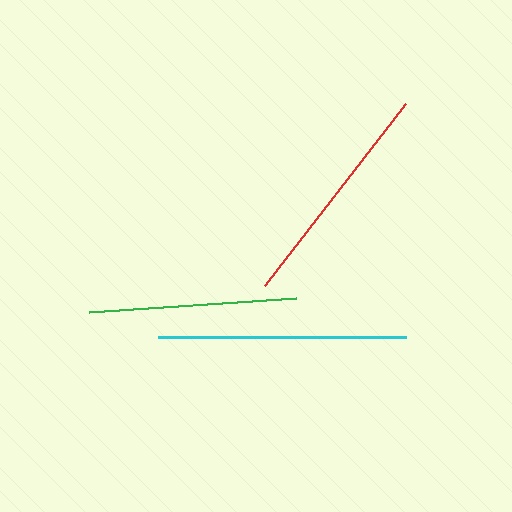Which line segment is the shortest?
The green line is the shortest at approximately 207 pixels.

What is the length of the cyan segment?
The cyan segment is approximately 249 pixels long.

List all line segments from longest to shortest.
From longest to shortest: cyan, red, green.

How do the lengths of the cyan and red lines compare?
The cyan and red lines are approximately the same length.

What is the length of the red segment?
The red segment is approximately 230 pixels long.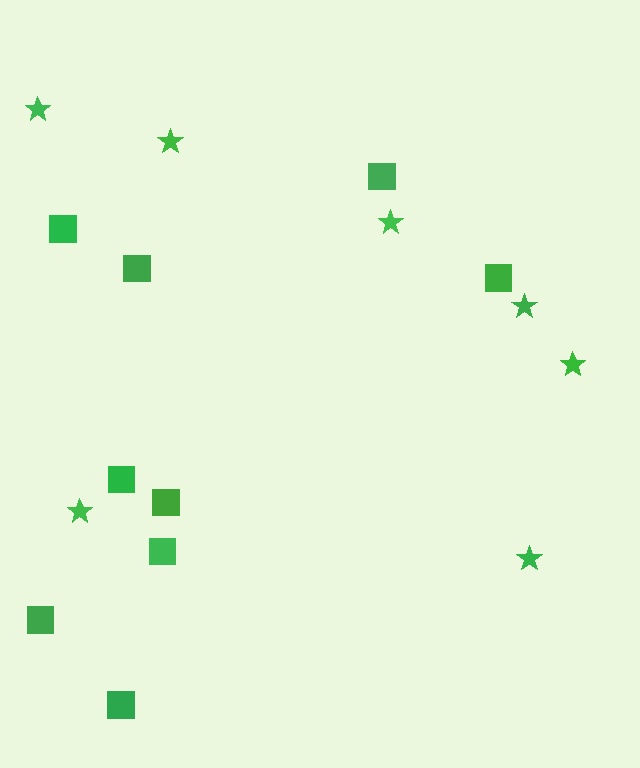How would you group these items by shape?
There are 2 groups: one group of squares (9) and one group of stars (7).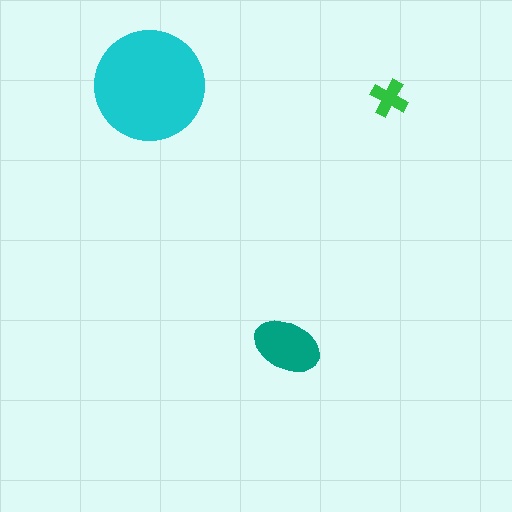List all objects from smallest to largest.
The green cross, the teal ellipse, the cyan circle.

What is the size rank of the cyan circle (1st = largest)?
1st.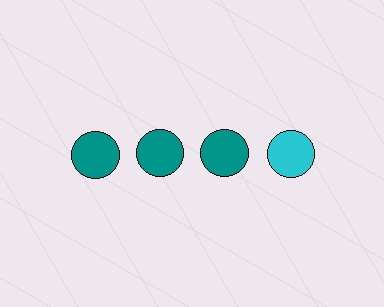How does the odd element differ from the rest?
It has a different color: cyan instead of teal.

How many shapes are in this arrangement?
There are 4 shapes arranged in a grid pattern.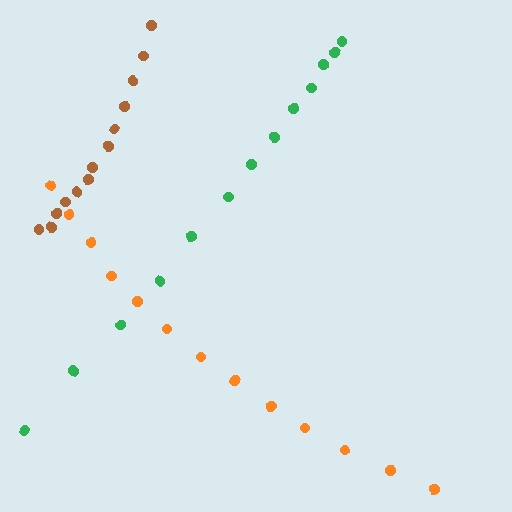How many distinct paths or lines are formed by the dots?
There are 3 distinct paths.